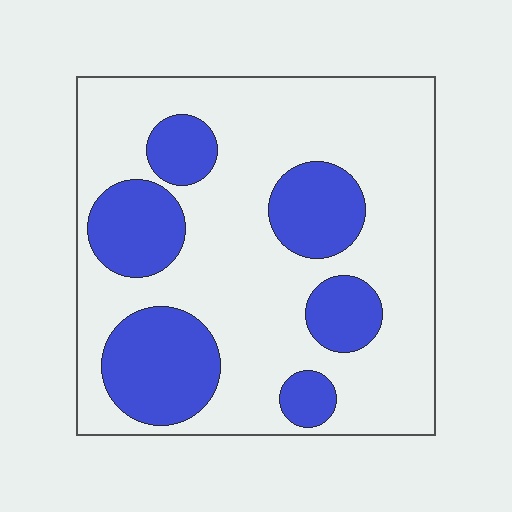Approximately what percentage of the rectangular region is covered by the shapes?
Approximately 30%.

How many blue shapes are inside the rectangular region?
6.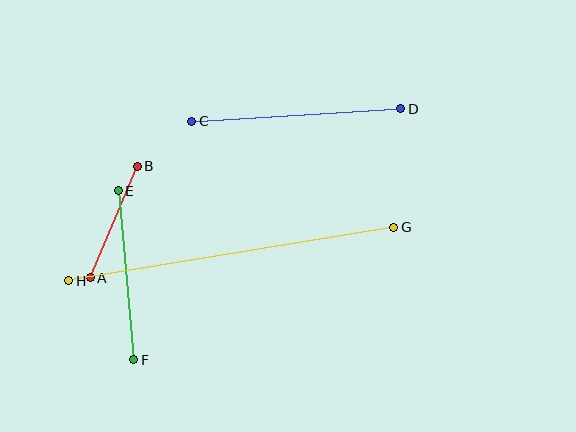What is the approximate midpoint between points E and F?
The midpoint is at approximately (126, 275) pixels.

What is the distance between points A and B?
The distance is approximately 121 pixels.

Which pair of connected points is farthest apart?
Points G and H are farthest apart.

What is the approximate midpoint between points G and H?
The midpoint is at approximately (231, 254) pixels.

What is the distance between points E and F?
The distance is approximately 169 pixels.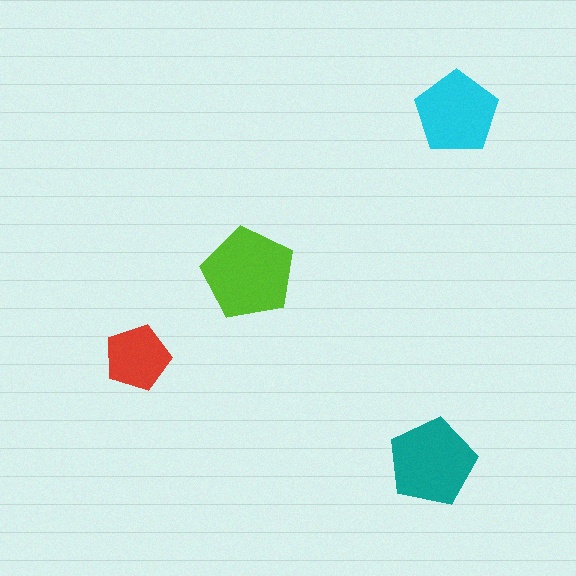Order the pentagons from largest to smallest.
the lime one, the teal one, the cyan one, the red one.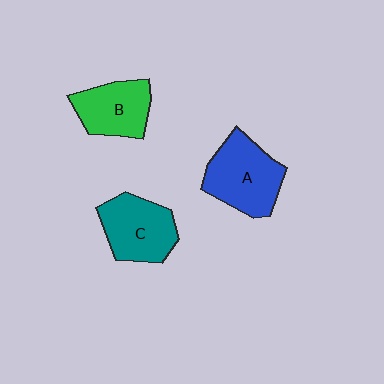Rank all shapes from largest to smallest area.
From largest to smallest: A (blue), C (teal), B (green).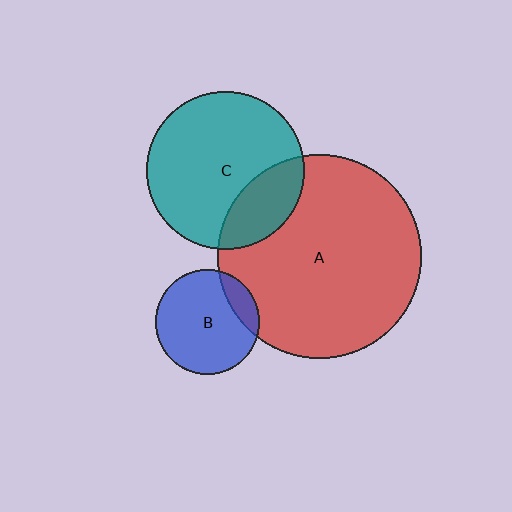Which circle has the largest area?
Circle A (red).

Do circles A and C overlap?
Yes.